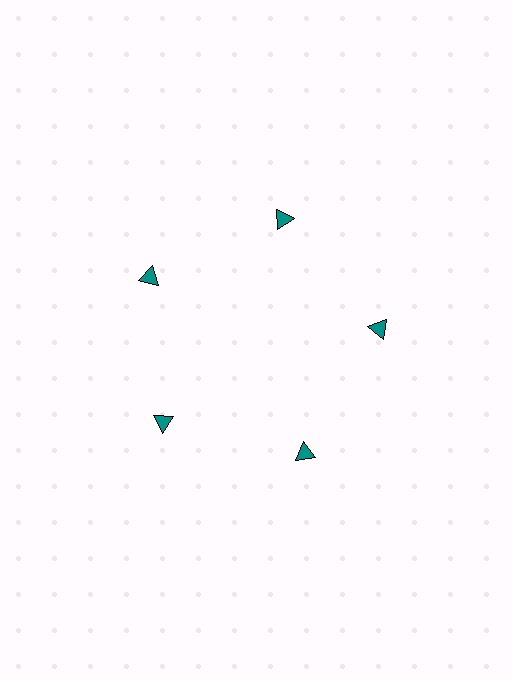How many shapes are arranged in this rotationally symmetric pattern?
There are 5 shapes, arranged in 5 groups of 1.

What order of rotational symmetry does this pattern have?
This pattern has 5-fold rotational symmetry.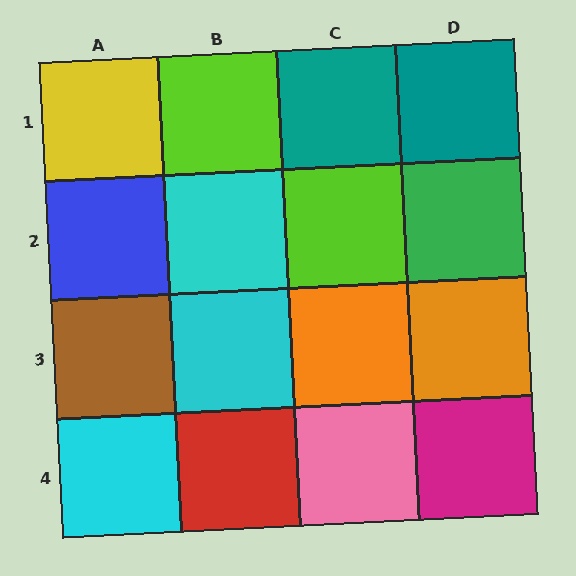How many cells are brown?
1 cell is brown.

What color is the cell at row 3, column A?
Brown.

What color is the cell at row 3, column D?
Orange.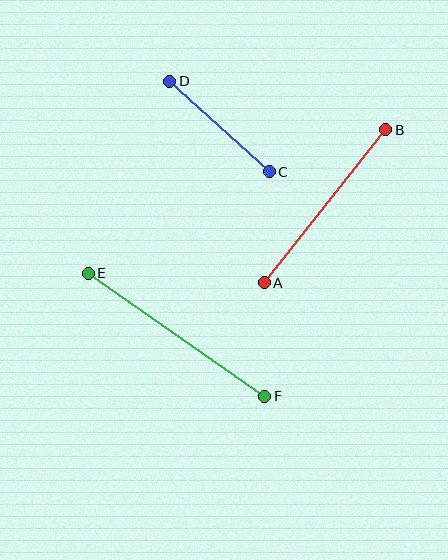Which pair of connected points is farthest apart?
Points E and F are farthest apart.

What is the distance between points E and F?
The distance is approximately 215 pixels.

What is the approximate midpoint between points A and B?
The midpoint is at approximately (325, 206) pixels.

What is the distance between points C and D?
The distance is approximately 134 pixels.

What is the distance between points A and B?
The distance is approximately 195 pixels.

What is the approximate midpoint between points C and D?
The midpoint is at approximately (220, 127) pixels.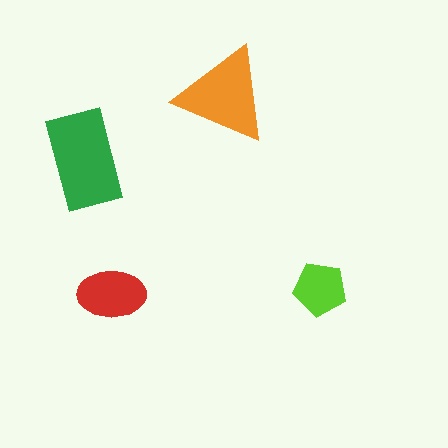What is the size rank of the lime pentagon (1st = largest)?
4th.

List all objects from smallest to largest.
The lime pentagon, the red ellipse, the orange triangle, the green rectangle.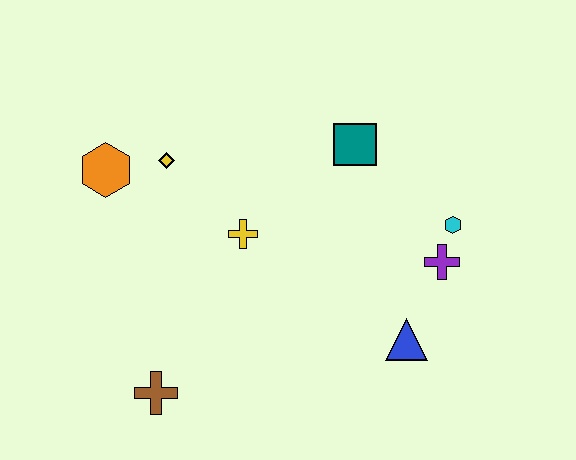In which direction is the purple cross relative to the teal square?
The purple cross is below the teal square.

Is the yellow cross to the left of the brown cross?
No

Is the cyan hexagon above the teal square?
No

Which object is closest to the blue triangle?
The purple cross is closest to the blue triangle.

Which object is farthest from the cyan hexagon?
The orange hexagon is farthest from the cyan hexagon.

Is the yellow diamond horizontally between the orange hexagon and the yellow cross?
Yes